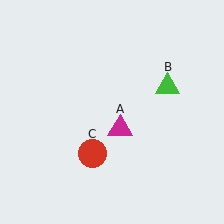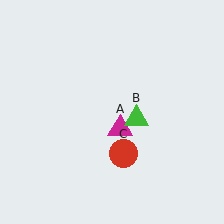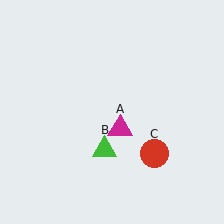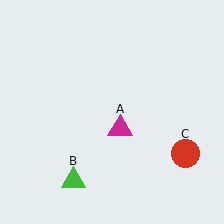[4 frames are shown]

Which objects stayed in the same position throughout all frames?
Magenta triangle (object A) remained stationary.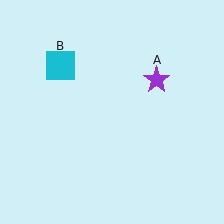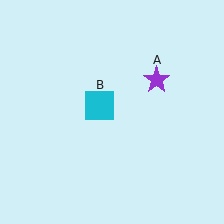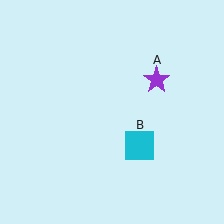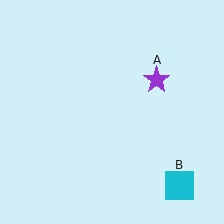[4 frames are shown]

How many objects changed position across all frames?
1 object changed position: cyan square (object B).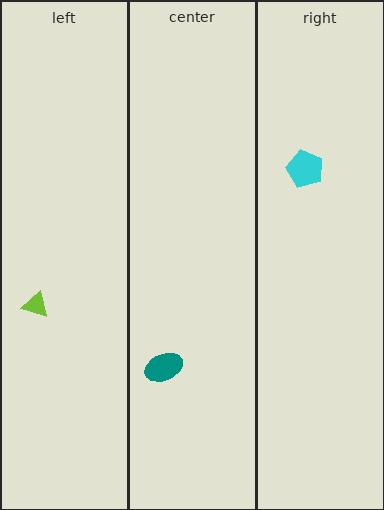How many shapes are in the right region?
1.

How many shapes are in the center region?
1.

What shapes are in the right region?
The cyan pentagon.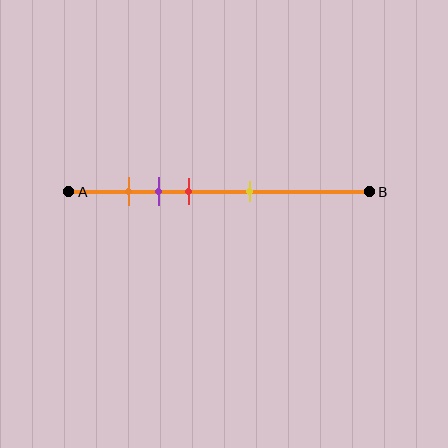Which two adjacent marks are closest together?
The orange and purple marks are the closest adjacent pair.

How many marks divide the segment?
There are 4 marks dividing the segment.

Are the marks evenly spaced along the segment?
No, the marks are not evenly spaced.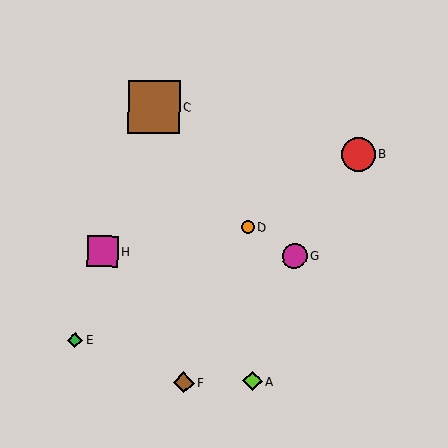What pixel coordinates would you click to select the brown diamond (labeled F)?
Click at (184, 383) to select the brown diamond F.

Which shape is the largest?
The brown square (labeled C) is the largest.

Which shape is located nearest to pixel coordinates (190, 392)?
The brown diamond (labeled F) at (184, 383) is nearest to that location.